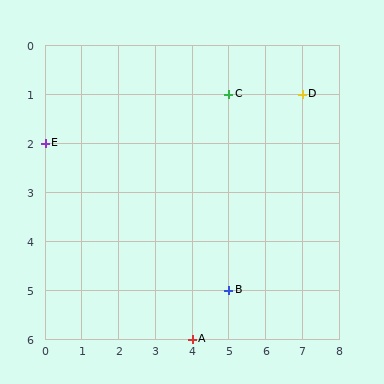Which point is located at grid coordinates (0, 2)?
Point E is at (0, 2).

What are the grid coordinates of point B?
Point B is at grid coordinates (5, 5).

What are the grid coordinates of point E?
Point E is at grid coordinates (0, 2).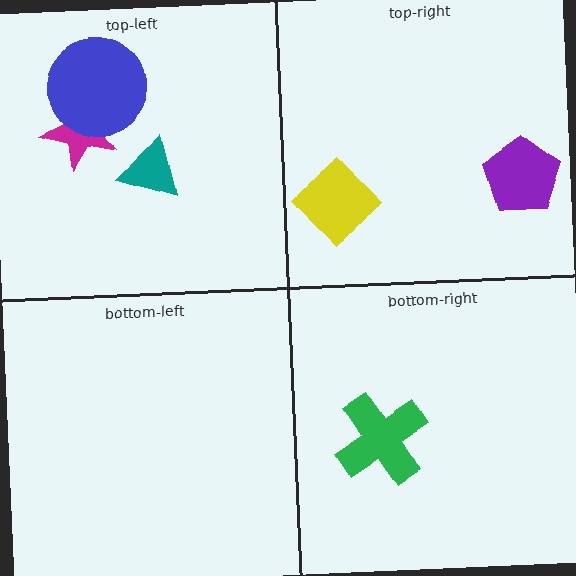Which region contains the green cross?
The bottom-right region.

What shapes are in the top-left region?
The magenta star, the blue circle, the teal triangle.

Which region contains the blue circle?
The top-left region.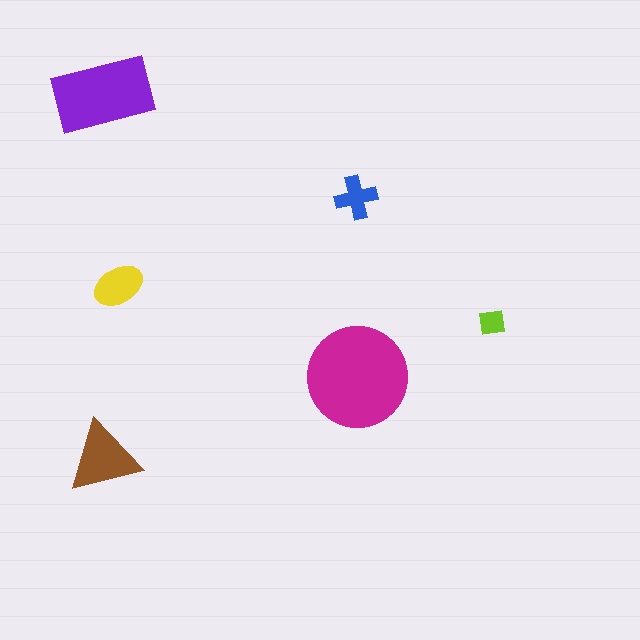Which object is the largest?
The magenta circle.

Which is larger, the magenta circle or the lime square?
The magenta circle.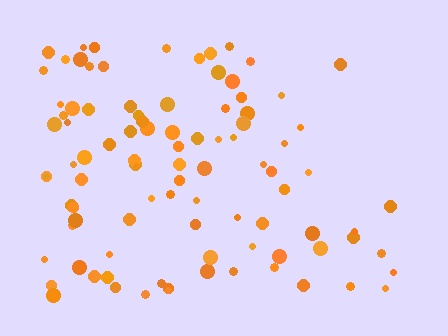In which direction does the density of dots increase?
From right to left, with the left side densest.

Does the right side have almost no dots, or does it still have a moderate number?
Still a moderate number, just noticeably fewer than the left.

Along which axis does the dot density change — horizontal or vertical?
Horizontal.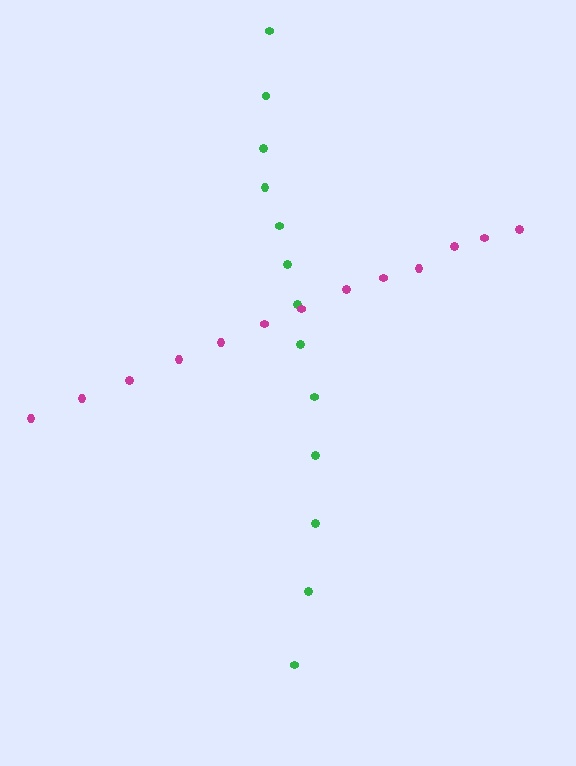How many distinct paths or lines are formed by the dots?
There are 2 distinct paths.